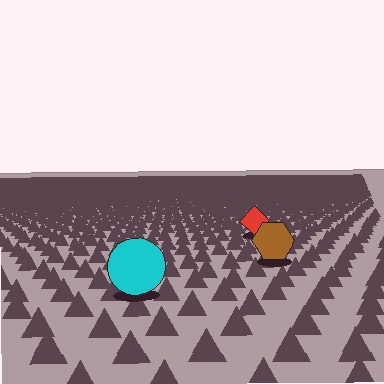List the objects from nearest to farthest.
From nearest to farthest: the cyan circle, the brown hexagon, the red diamond.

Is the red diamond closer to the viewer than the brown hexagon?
No. The brown hexagon is closer — you can tell from the texture gradient: the ground texture is coarser near it.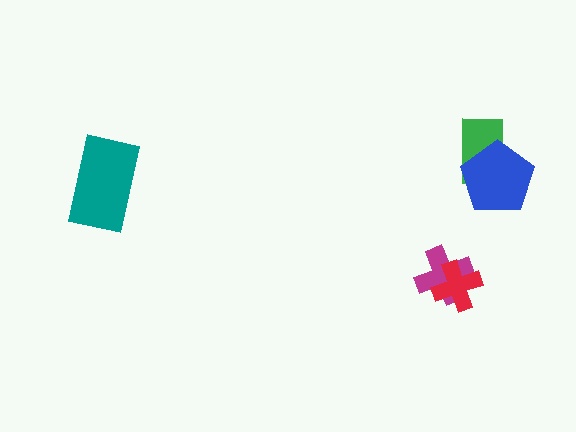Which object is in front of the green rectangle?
The blue pentagon is in front of the green rectangle.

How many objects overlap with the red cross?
1 object overlaps with the red cross.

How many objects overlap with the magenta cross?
1 object overlaps with the magenta cross.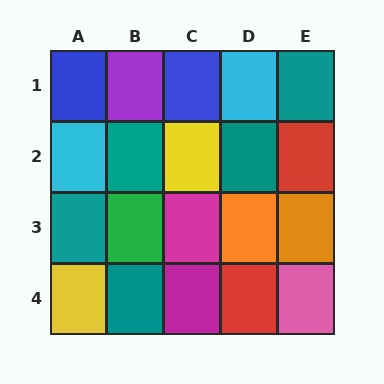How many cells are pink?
1 cell is pink.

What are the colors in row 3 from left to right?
Teal, green, magenta, orange, orange.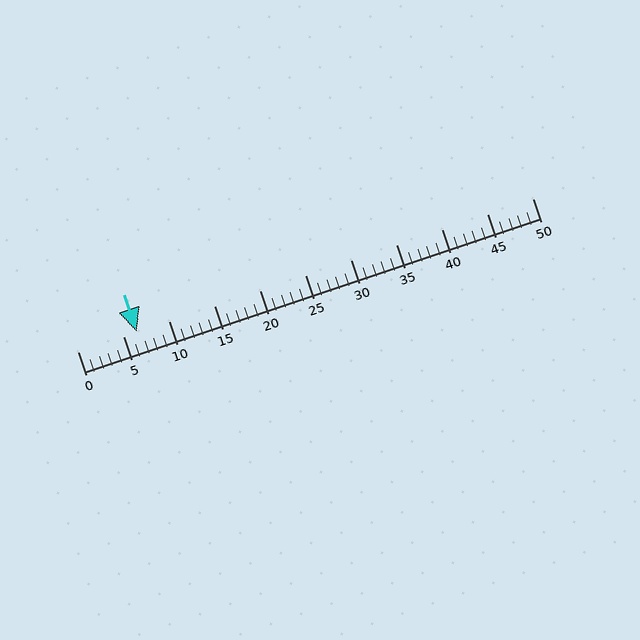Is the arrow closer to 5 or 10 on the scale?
The arrow is closer to 5.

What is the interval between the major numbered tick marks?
The major tick marks are spaced 5 units apart.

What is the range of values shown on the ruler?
The ruler shows values from 0 to 50.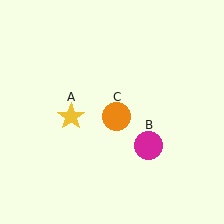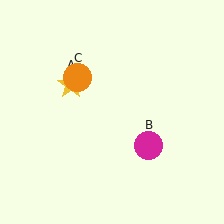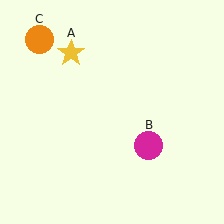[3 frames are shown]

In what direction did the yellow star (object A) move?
The yellow star (object A) moved up.